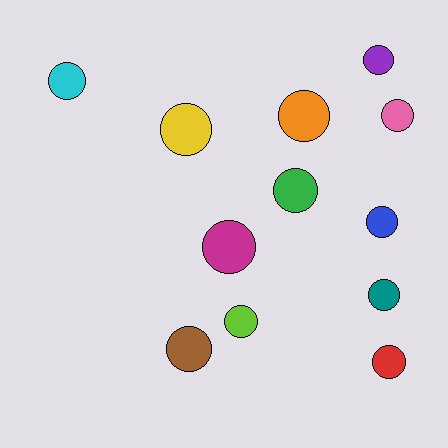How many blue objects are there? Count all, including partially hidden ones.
There is 1 blue object.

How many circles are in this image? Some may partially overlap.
There are 12 circles.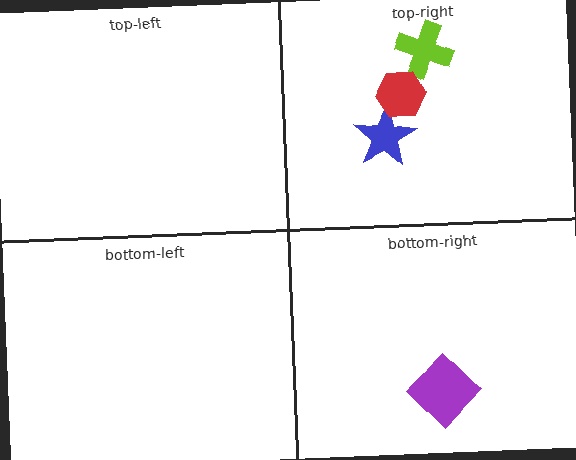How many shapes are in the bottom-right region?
1.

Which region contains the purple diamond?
The bottom-right region.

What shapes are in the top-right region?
The blue star, the lime cross, the red hexagon.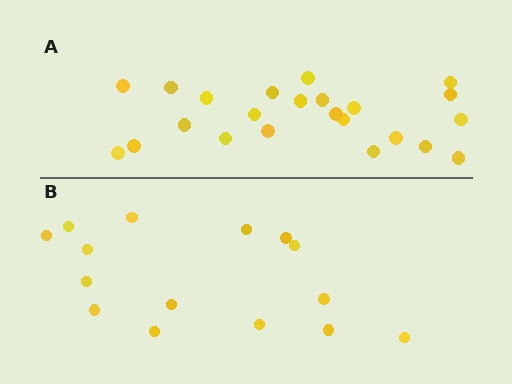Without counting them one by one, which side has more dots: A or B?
Region A (the top region) has more dots.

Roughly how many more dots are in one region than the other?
Region A has roughly 8 or so more dots than region B.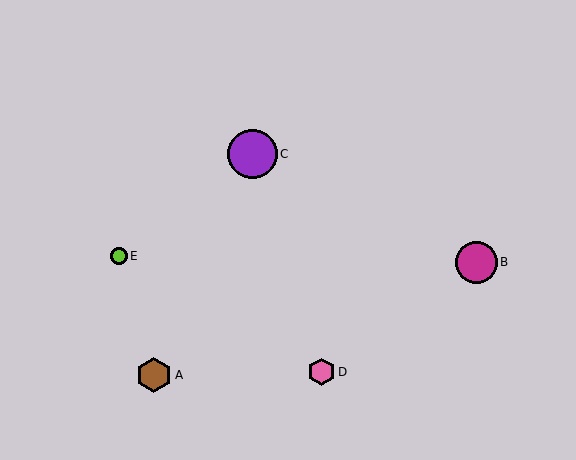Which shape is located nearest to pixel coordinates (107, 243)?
The lime circle (labeled E) at (119, 256) is nearest to that location.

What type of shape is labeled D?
Shape D is a pink hexagon.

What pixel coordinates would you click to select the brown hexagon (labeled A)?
Click at (154, 375) to select the brown hexagon A.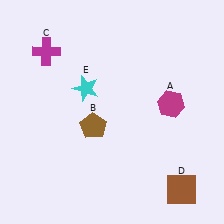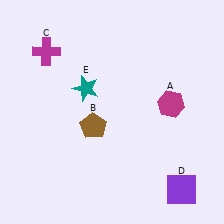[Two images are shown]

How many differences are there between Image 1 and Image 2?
There are 2 differences between the two images.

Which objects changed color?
D changed from brown to purple. E changed from cyan to teal.